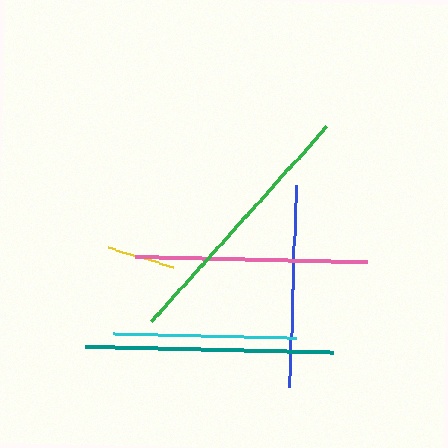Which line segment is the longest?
The green line is the longest at approximately 262 pixels.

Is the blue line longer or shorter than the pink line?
The pink line is longer than the blue line.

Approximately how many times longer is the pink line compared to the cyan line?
The pink line is approximately 1.3 times the length of the cyan line.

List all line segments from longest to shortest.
From longest to shortest: green, teal, pink, blue, cyan, yellow.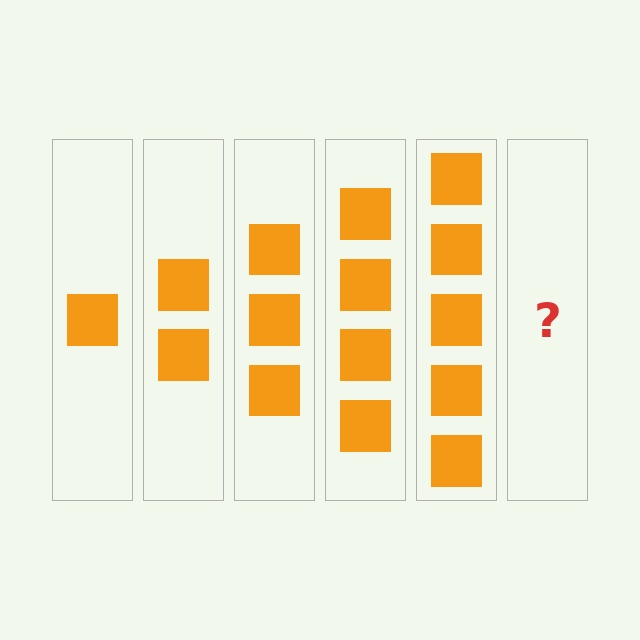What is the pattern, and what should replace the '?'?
The pattern is that each step adds one more square. The '?' should be 6 squares.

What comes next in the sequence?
The next element should be 6 squares.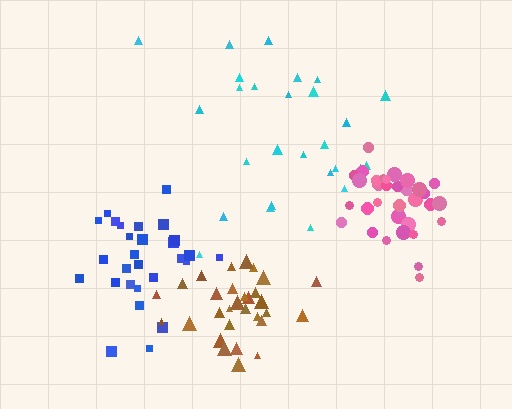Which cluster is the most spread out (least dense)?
Cyan.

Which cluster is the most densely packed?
Brown.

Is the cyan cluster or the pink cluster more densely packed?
Pink.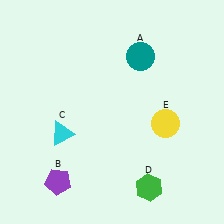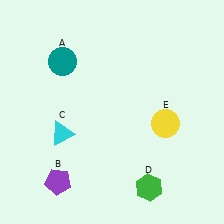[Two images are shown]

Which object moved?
The teal circle (A) moved left.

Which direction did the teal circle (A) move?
The teal circle (A) moved left.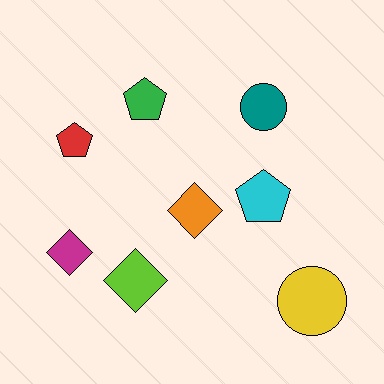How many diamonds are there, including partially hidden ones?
There are 3 diamonds.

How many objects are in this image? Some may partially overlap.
There are 8 objects.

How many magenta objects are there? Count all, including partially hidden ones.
There is 1 magenta object.